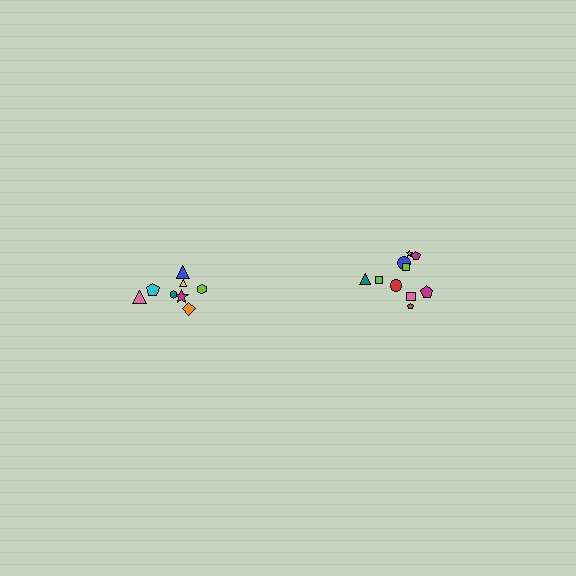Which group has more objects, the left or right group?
The right group.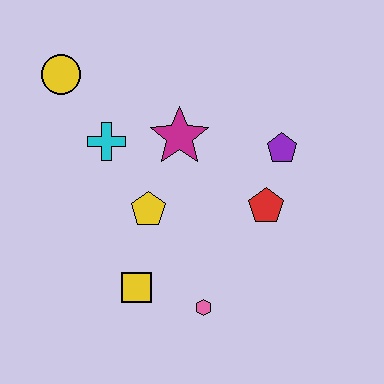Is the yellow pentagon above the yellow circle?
No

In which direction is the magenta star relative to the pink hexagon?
The magenta star is above the pink hexagon.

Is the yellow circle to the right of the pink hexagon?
No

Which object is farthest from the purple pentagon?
The yellow circle is farthest from the purple pentagon.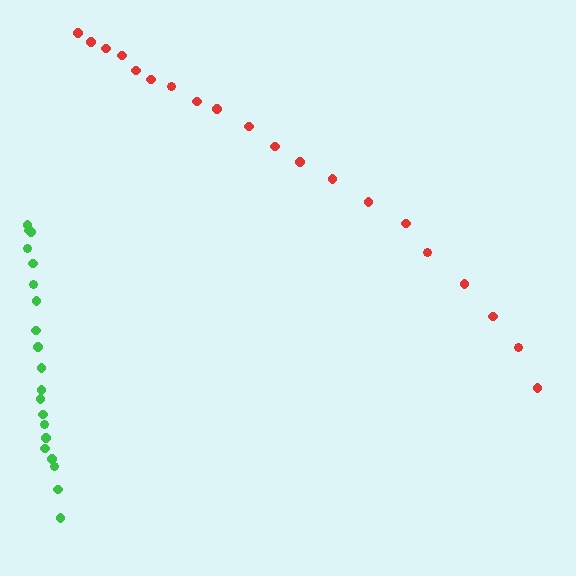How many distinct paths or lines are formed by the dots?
There are 2 distinct paths.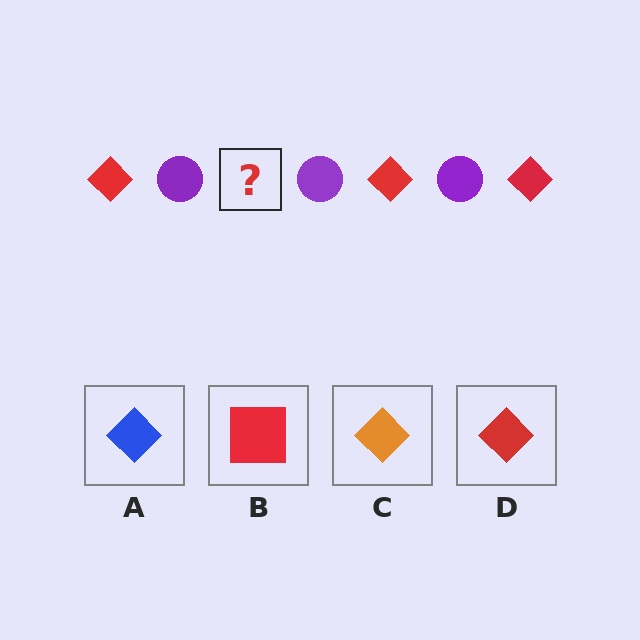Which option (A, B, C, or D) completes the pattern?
D.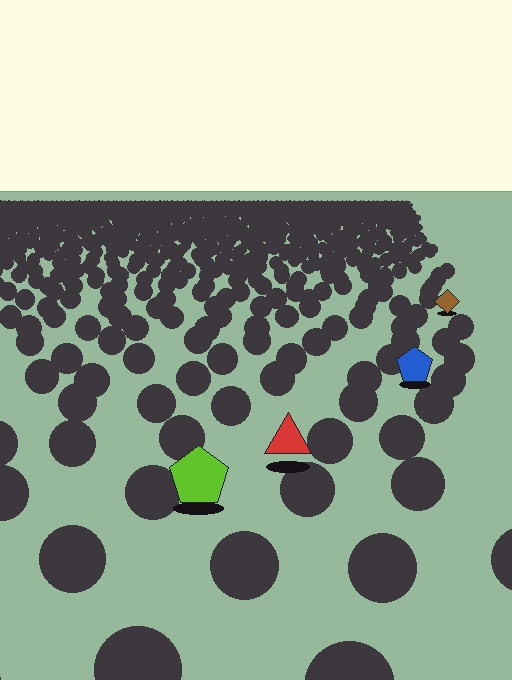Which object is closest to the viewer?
The lime pentagon is closest. The texture marks near it are larger and more spread out.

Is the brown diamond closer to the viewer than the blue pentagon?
No. The blue pentagon is closer — you can tell from the texture gradient: the ground texture is coarser near it.